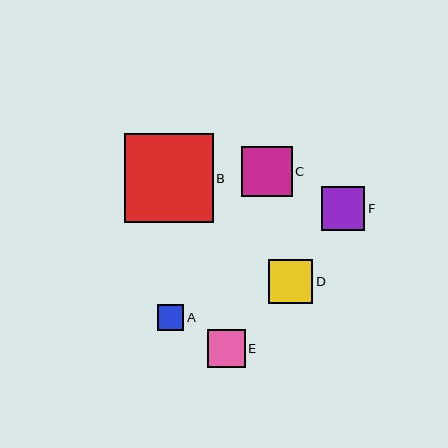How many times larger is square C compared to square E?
Square C is approximately 1.3 times the size of square E.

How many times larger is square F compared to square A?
Square F is approximately 1.6 times the size of square A.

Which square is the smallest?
Square A is the smallest with a size of approximately 26 pixels.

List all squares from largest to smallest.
From largest to smallest: B, C, D, F, E, A.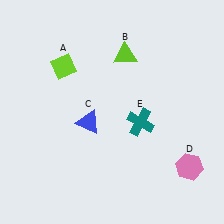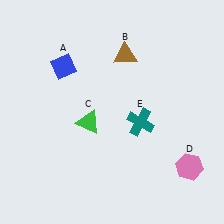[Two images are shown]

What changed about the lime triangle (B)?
In Image 1, B is lime. In Image 2, it changed to brown.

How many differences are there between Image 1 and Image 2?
There are 3 differences between the two images.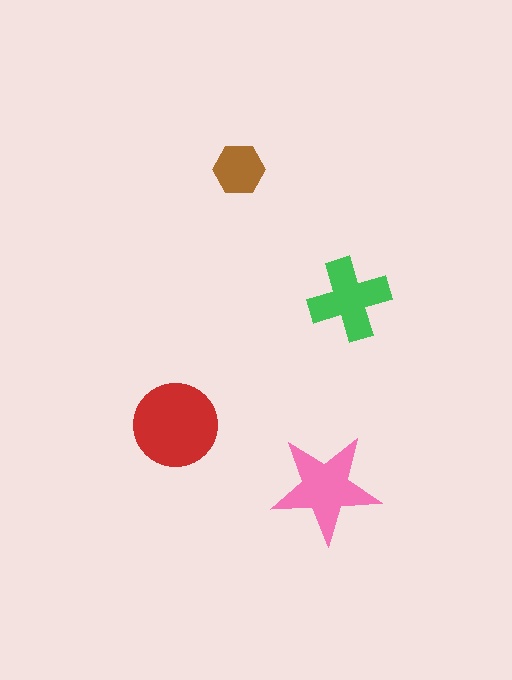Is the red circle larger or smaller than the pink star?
Larger.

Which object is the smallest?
The brown hexagon.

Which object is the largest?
The red circle.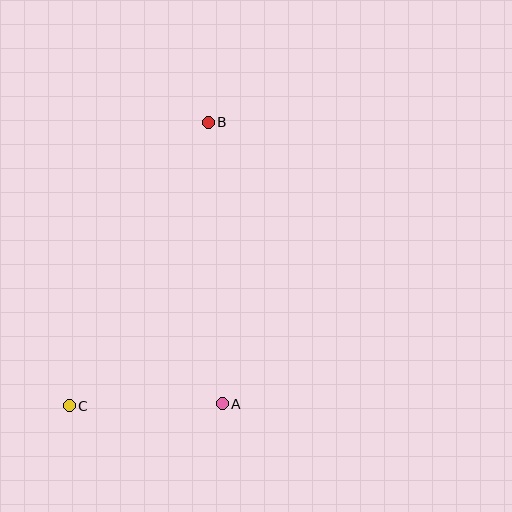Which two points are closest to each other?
Points A and C are closest to each other.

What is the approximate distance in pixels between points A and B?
The distance between A and B is approximately 282 pixels.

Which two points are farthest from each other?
Points B and C are farthest from each other.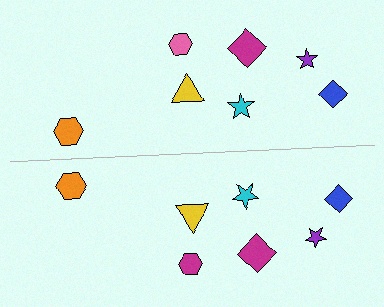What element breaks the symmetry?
The magenta hexagon on the bottom side breaks the symmetry — its mirror counterpart is pink.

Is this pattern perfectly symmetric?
No, the pattern is not perfectly symmetric. The magenta hexagon on the bottom side breaks the symmetry — its mirror counterpart is pink.